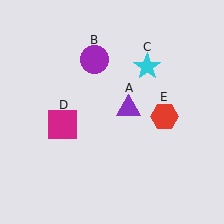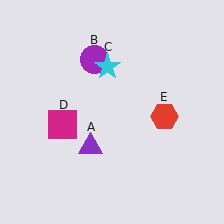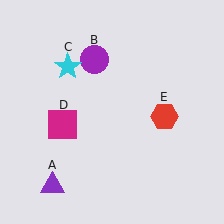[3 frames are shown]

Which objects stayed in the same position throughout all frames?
Purple circle (object B) and magenta square (object D) and red hexagon (object E) remained stationary.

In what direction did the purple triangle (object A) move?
The purple triangle (object A) moved down and to the left.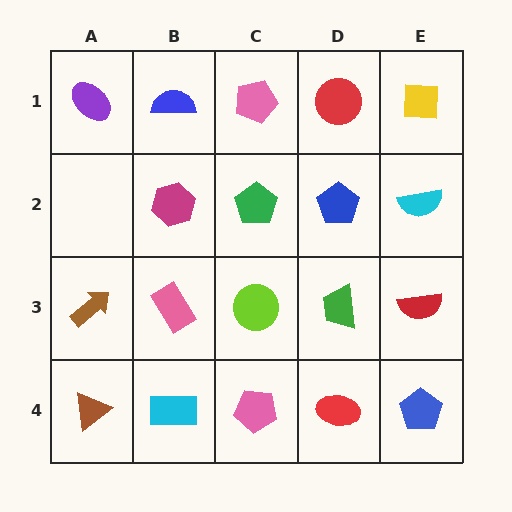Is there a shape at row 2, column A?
No, that cell is empty.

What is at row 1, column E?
A yellow square.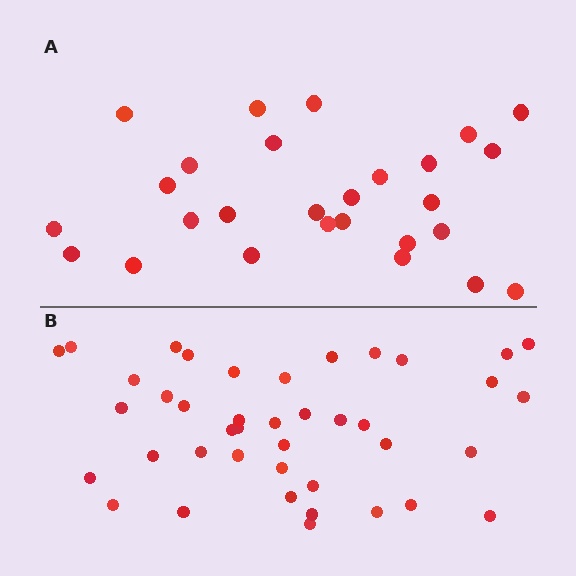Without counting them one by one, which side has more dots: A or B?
Region B (the bottom region) has more dots.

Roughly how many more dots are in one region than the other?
Region B has approximately 15 more dots than region A.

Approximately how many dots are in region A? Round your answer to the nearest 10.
About 30 dots. (The exact count is 27, which rounds to 30.)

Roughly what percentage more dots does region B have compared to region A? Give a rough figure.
About 50% more.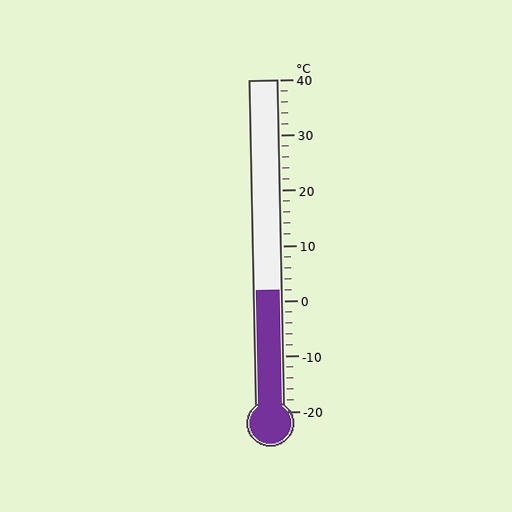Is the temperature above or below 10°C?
The temperature is below 10°C.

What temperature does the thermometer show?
The thermometer shows approximately 2°C.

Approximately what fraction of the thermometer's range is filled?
The thermometer is filled to approximately 35% of its range.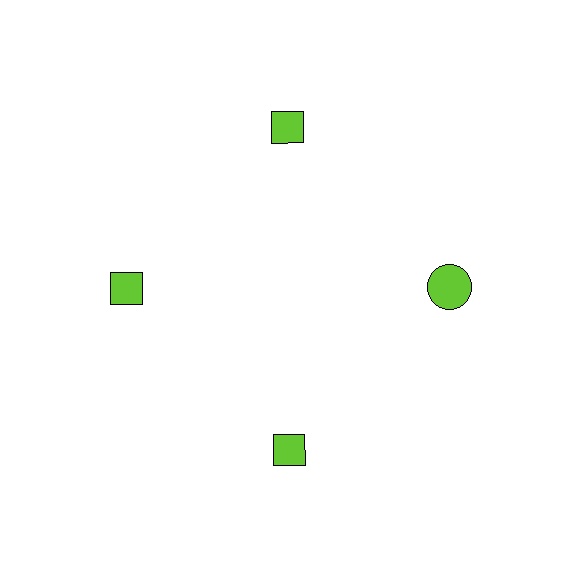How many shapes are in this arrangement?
There are 4 shapes arranged in a ring pattern.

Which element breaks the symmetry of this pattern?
The lime circle at roughly the 3 o'clock position breaks the symmetry. All other shapes are lime diamonds.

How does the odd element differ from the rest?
It has a different shape: circle instead of diamond.